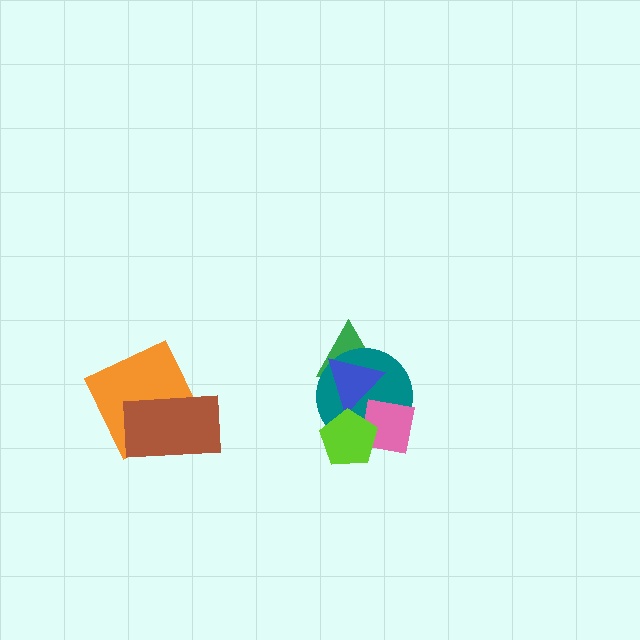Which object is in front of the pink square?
The lime pentagon is in front of the pink square.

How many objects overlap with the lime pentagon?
3 objects overlap with the lime pentagon.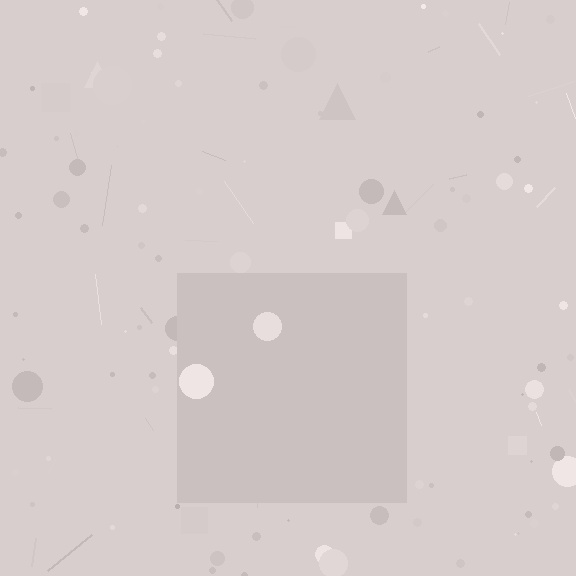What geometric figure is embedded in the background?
A square is embedded in the background.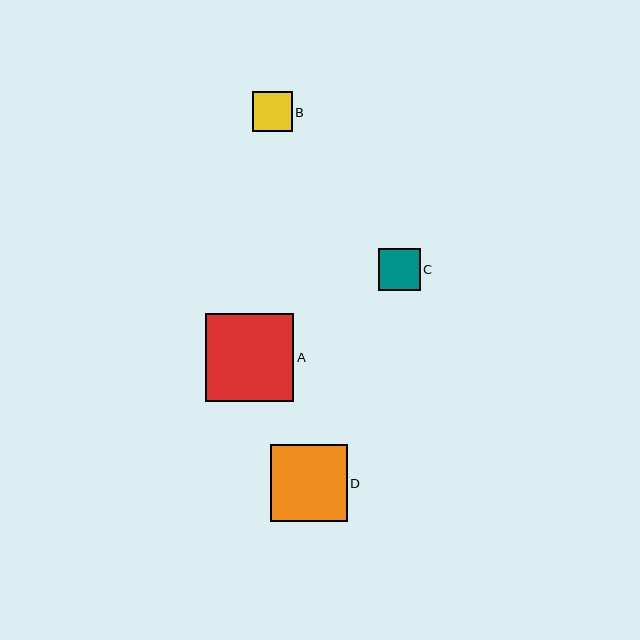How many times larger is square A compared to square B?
Square A is approximately 2.2 times the size of square B.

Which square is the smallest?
Square B is the smallest with a size of approximately 40 pixels.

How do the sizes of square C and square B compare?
Square C and square B are approximately the same size.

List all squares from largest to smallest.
From largest to smallest: A, D, C, B.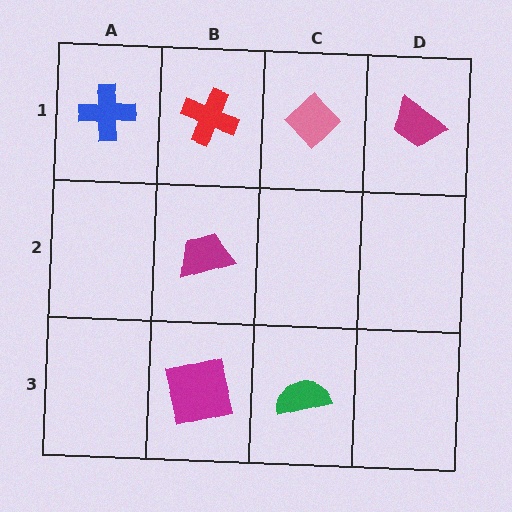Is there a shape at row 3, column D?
No, that cell is empty.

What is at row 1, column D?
A magenta trapezoid.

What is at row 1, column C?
A pink diamond.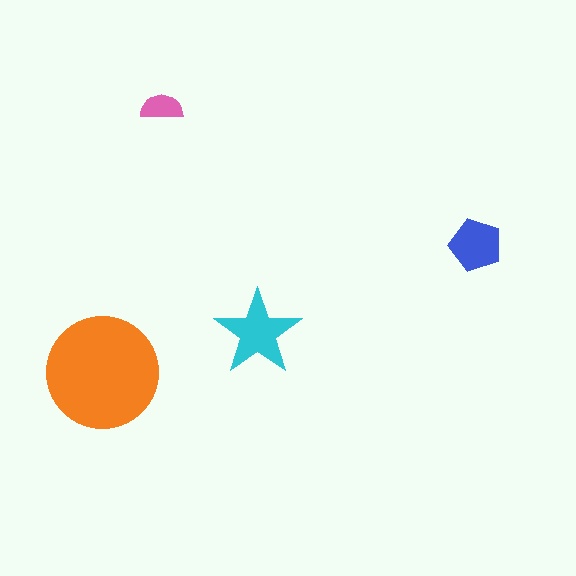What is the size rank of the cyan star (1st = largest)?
2nd.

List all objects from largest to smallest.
The orange circle, the cyan star, the blue pentagon, the pink semicircle.